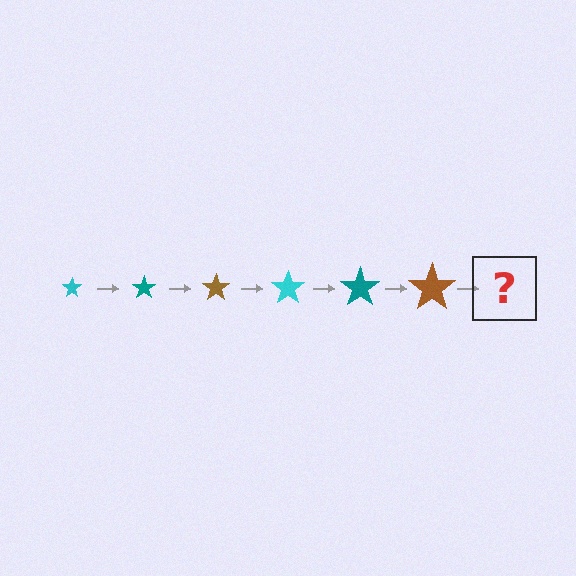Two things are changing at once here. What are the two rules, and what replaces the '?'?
The two rules are that the star grows larger each step and the color cycles through cyan, teal, and brown. The '?' should be a cyan star, larger than the previous one.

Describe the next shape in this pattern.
It should be a cyan star, larger than the previous one.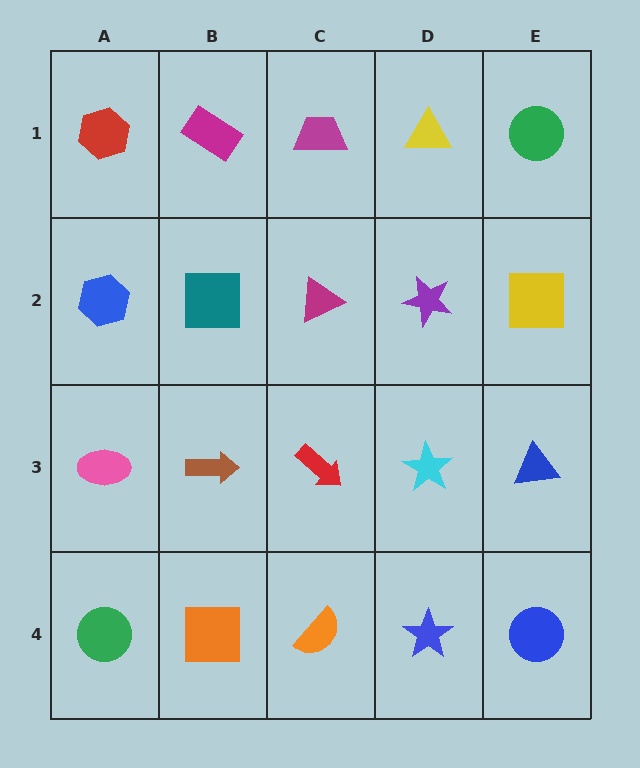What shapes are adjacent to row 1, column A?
A blue hexagon (row 2, column A), a magenta rectangle (row 1, column B).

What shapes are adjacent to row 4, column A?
A pink ellipse (row 3, column A), an orange square (row 4, column B).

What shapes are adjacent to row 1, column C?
A magenta triangle (row 2, column C), a magenta rectangle (row 1, column B), a yellow triangle (row 1, column D).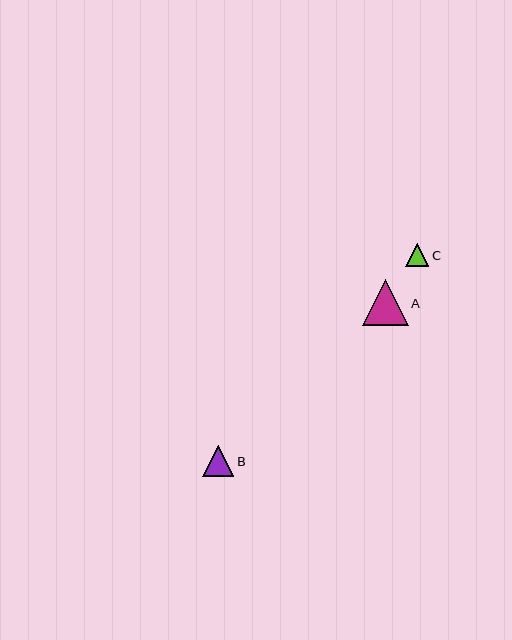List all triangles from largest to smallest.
From largest to smallest: A, B, C.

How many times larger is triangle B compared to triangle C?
Triangle B is approximately 1.3 times the size of triangle C.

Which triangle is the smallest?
Triangle C is the smallest with a size of approximately 23 pixels.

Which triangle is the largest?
Triangle A is the largest with a size of approximately 46 pixels.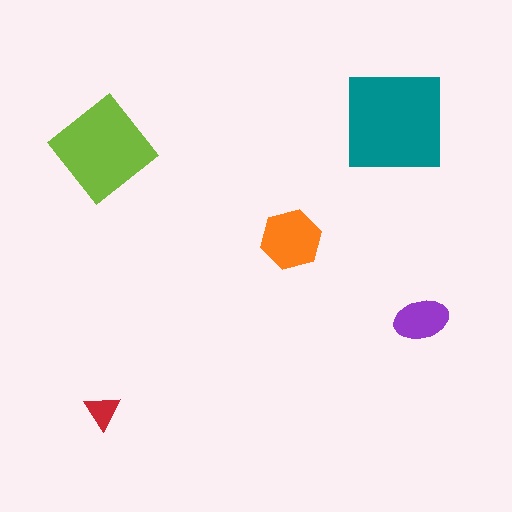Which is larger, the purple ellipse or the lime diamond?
The lime diamond.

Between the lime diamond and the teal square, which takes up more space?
The teal square.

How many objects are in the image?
There are 5 objects in the image.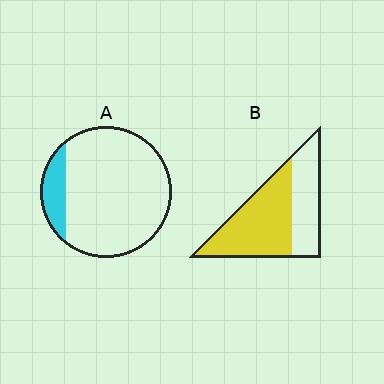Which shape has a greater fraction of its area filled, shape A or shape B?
Shape B.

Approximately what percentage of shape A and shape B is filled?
A is approximately 15% and B is approximately 60%.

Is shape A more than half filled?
No.